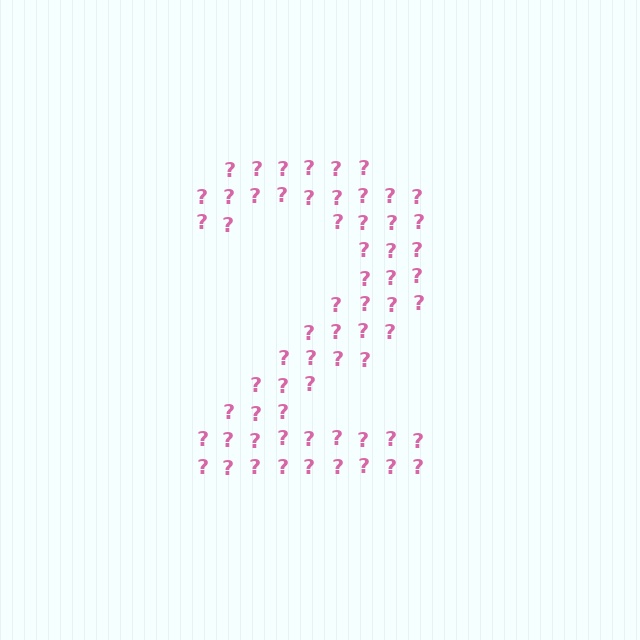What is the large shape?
The large shape is the digit 2.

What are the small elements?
The small elements are question marks.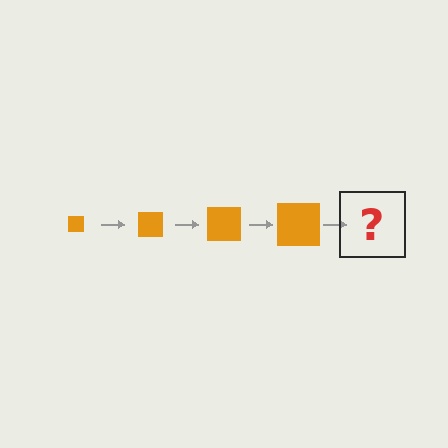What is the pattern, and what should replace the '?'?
The pattern is that the square gets progressively larger each step. The '?' should be an orange square, larger than the previous one.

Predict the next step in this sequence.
The next step is an orange square, larger than the previous one.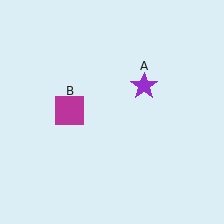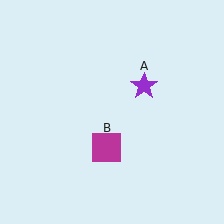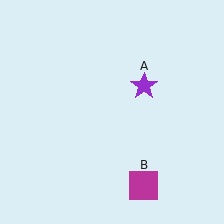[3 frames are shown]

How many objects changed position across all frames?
1 object changed position: magenta square (object B).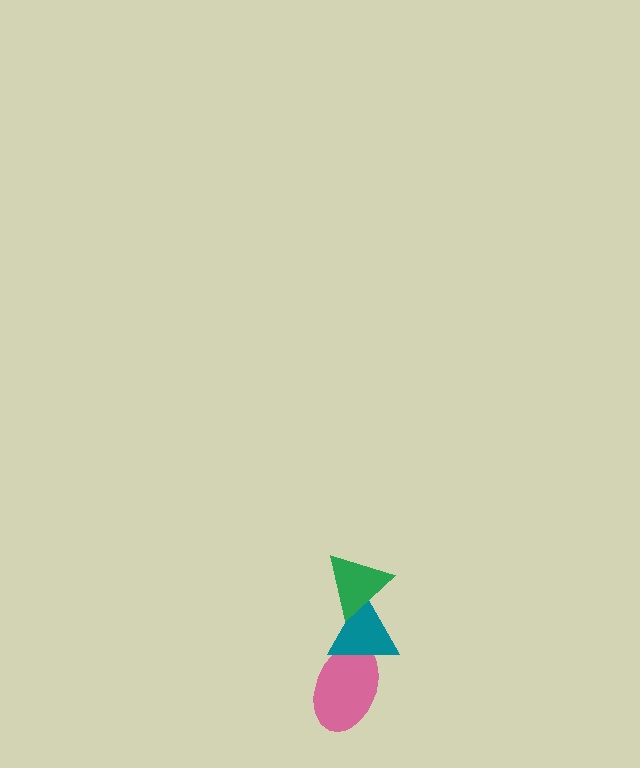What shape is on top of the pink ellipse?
The teal triangle is on top of the pink ellipse.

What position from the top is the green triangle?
The green triangle is 1st from the top.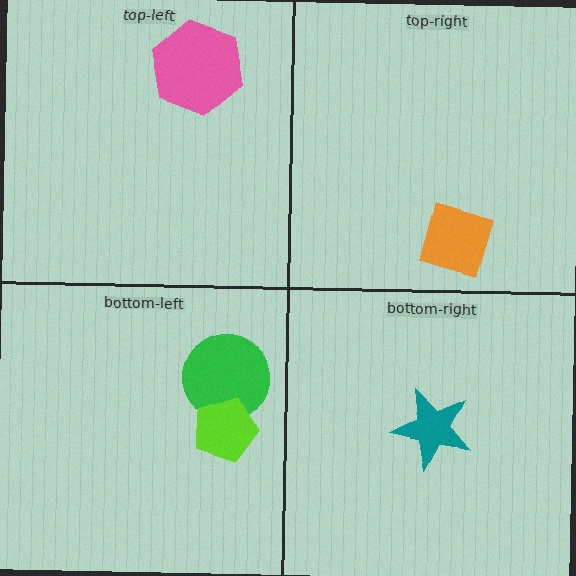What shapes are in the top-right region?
The orange square.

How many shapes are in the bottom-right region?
1.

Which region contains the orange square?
The top-right region.